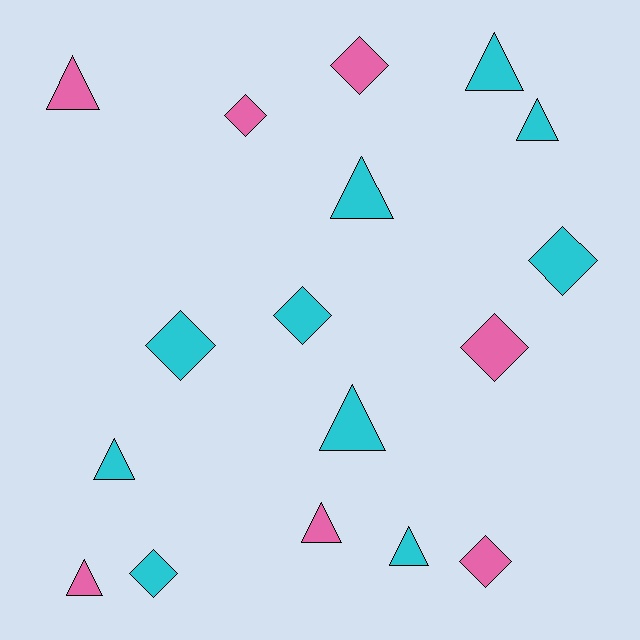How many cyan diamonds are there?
There are 4 cyan diamonds.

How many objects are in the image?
There are 17 objects.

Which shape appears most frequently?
Triangle, with 9 objects.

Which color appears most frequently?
Cyan, with 10 objects.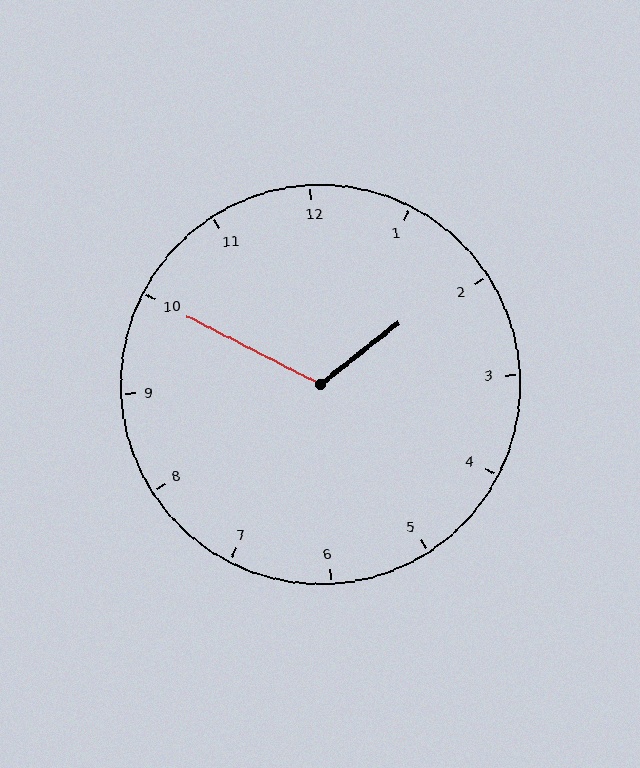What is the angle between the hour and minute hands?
Approximately 115 degrees.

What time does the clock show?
1:50.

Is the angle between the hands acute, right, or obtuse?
It is obtuse.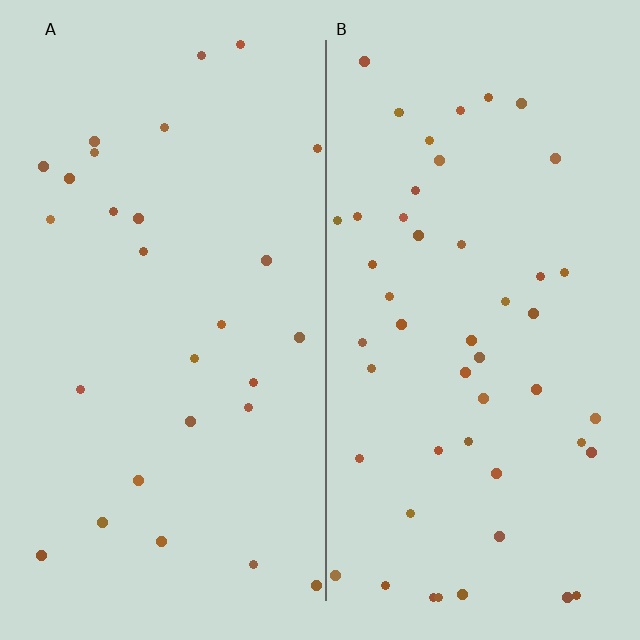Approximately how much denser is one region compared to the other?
Approximately 1.8× — region B over region A.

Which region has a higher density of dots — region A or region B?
B (the right).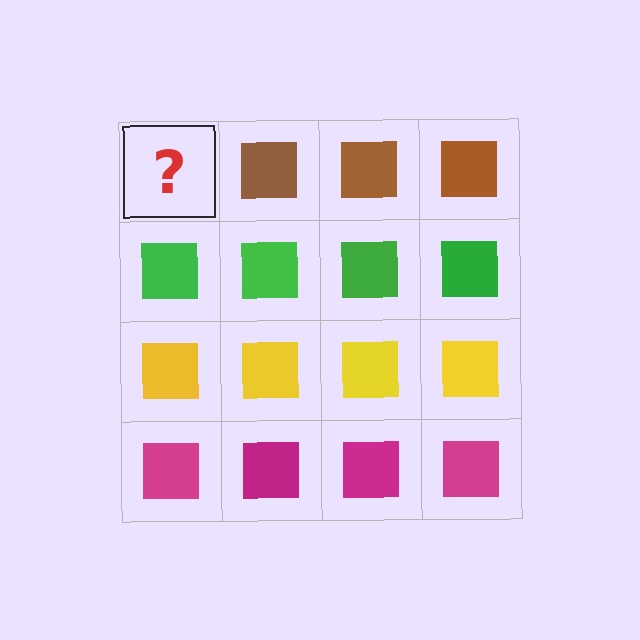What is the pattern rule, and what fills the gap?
The rule is that each row has a consistent color. The gap should be filled with a brown square.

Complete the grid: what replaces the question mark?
The question mark should be replaced with a brown square.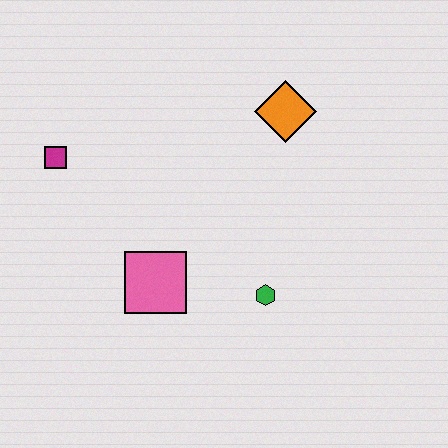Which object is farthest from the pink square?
The orange diamond is farthest from the pink square.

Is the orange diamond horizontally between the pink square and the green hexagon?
No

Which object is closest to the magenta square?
The pink square is closest to the magenta square.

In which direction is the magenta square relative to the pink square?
The magenta square is above the pink square.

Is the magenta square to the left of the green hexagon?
Yes